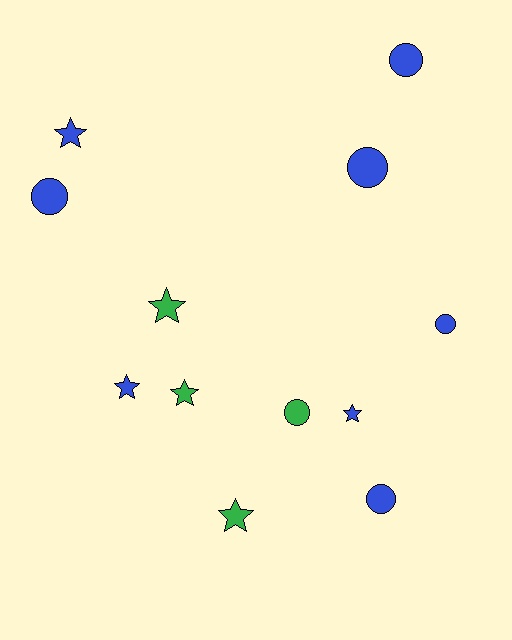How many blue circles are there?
There are 5 blue circles.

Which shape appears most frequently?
Circle, with 6 objects.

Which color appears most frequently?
Blue, with 8 objects.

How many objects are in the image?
There are 12 objects.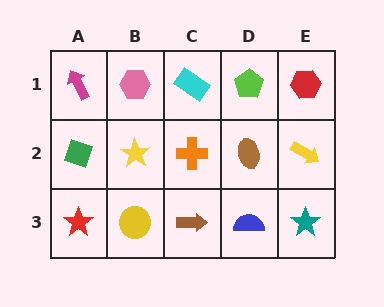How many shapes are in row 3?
5 shapes.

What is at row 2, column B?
A yellow star.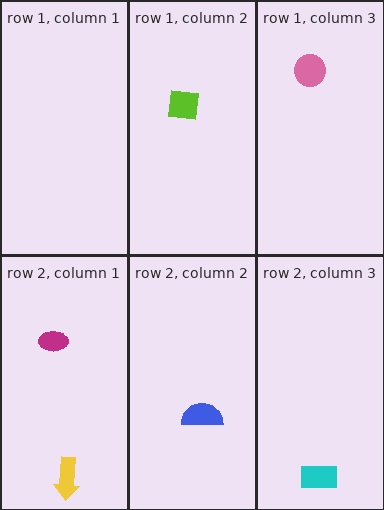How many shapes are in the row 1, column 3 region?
1.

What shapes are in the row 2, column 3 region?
The cyan rectangle.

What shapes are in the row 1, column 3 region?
The pink circle.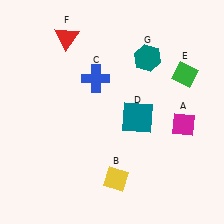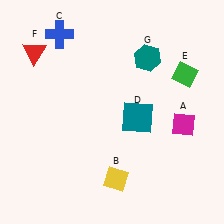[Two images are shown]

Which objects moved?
The objects that moved are: the blue cross (C), the red triangle (F).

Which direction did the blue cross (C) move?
The blue cross (C) moved up.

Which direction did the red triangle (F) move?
The red triangle (F) moved left.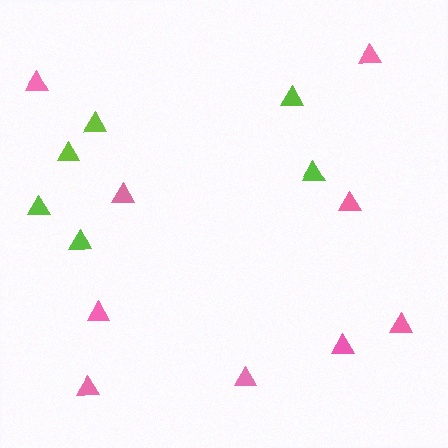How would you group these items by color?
There are 2 groups: one group of lime triangles (6) and one group of pink triangles (9).